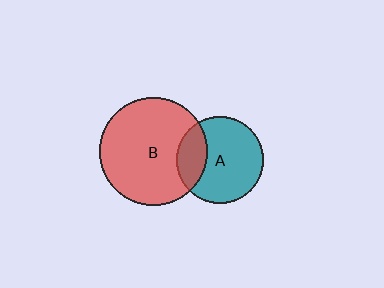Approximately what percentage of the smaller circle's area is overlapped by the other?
Approximately 25%.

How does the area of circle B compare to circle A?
Approximately 1.5 times.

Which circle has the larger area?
Circle B (red).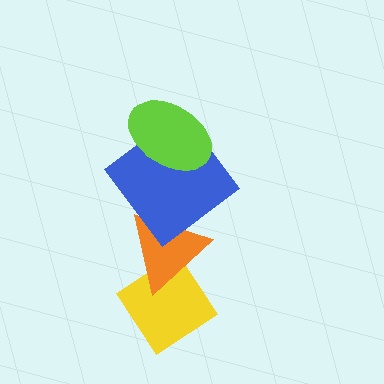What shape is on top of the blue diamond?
The lime ellipse is on top of the blue diamond.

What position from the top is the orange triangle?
The orange triangle is 3rd from the top.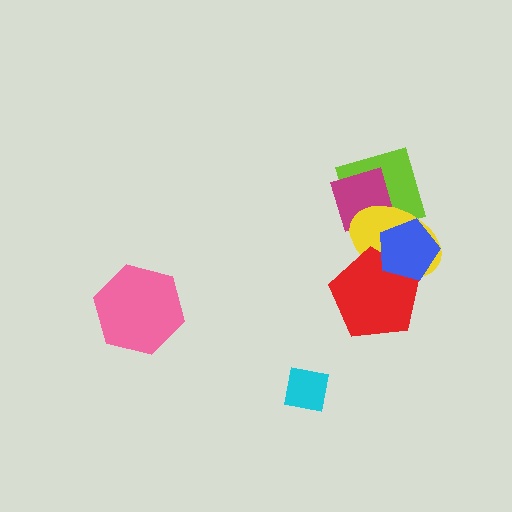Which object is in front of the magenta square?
The yellow ellipse is in front of the magenta square.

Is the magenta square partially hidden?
Yes, it is partially covered by another shape.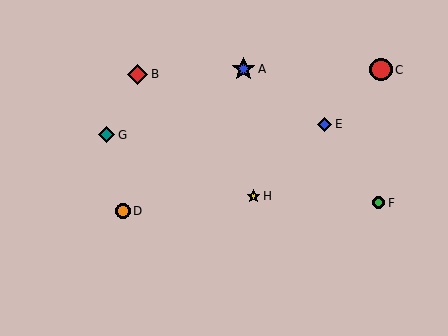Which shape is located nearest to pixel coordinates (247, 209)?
The yellow star (labeled H) at (253, 196) is nearest to that location.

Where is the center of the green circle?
The center of the green circle is at (379, 203).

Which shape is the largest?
The blue star (labeled A) is the largest.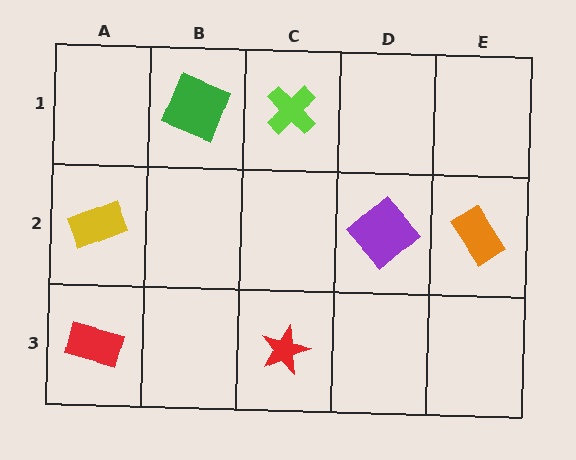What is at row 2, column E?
An orange rectangle.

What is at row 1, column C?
A lime cross.